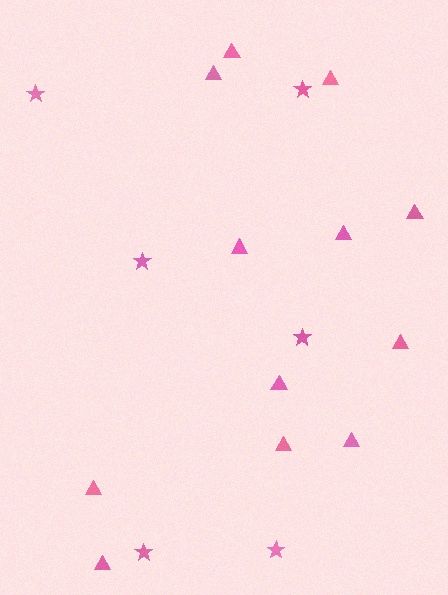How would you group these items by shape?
There are 2 groups: one group of stars (6) and one group of triangles (12).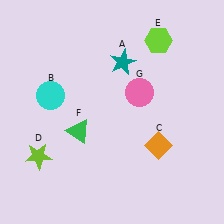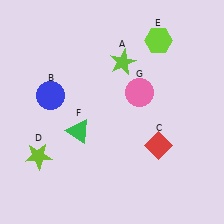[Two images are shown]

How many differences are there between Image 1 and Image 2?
There are 3 differences between the two images.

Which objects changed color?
A changed from teal to lime. B changed from cyan to blue. C changed from orange to red.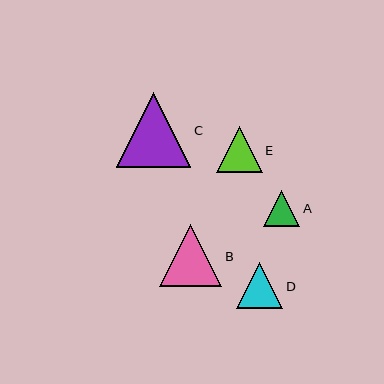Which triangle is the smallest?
Triangle A is the smallest with a size of approximately 36 pixels.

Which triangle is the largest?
Triangle C is the largest with a size of approximately 74 pixels.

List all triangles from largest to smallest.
From largest to smallest: C, B, E, D, A.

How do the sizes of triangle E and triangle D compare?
Triangle E and triangle D are approximately the same size.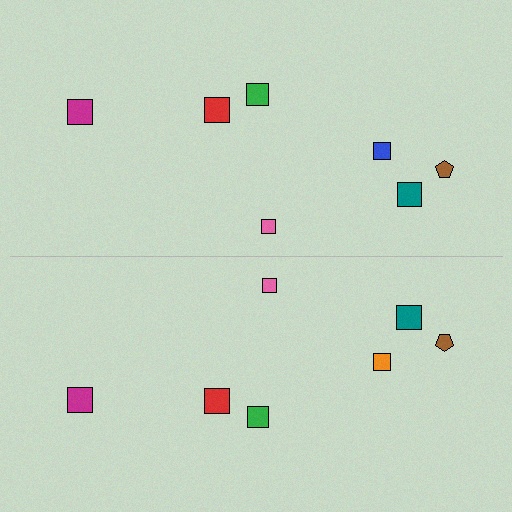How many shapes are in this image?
There are 14 shapes in this image.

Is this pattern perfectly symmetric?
No, the pattern is not perfectly symmetric. The orange square on the bottom side breaks the symmetry — its mirror counterpart is blue.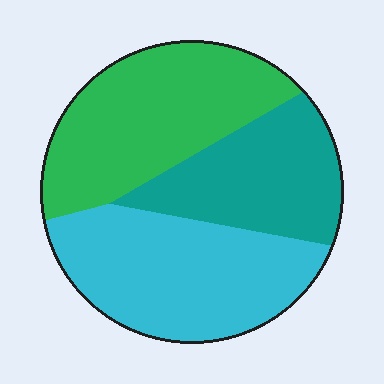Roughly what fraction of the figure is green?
Green covers about 35% of the figure.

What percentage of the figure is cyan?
Cyan covers 37% of the figure.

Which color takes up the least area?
Teal, at roughly 25%.